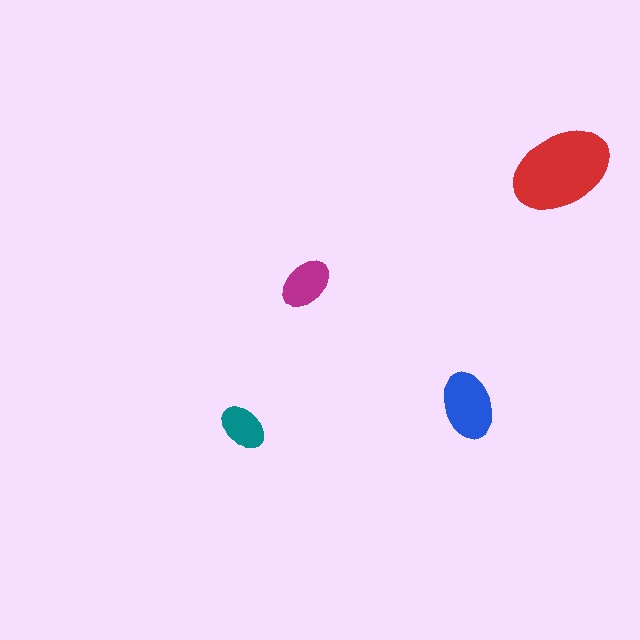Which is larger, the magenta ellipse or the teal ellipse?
The magenta one.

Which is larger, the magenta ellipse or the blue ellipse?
The blue one.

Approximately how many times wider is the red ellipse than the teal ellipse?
About 2 times wider.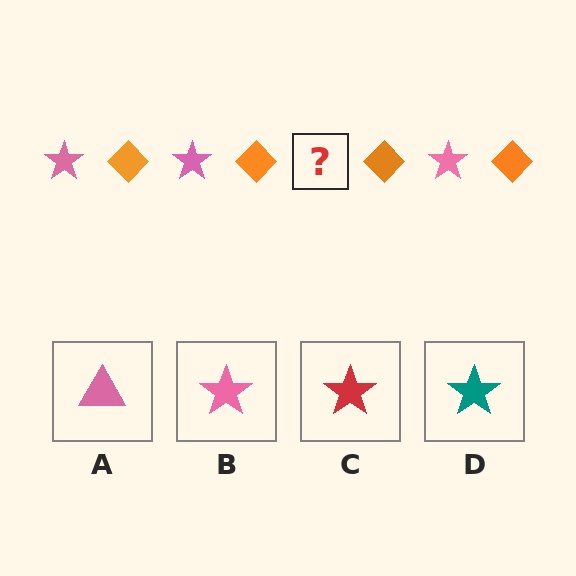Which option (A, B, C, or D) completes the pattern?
B.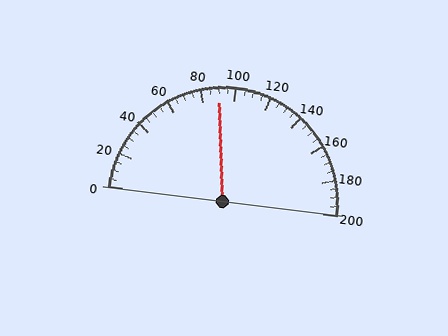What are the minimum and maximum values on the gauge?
The gauge ranges from 0 to 200.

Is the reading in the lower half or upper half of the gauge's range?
The reading is in the lower half of the range (0 to 200).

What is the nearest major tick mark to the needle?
The nearest major tick mark is 80.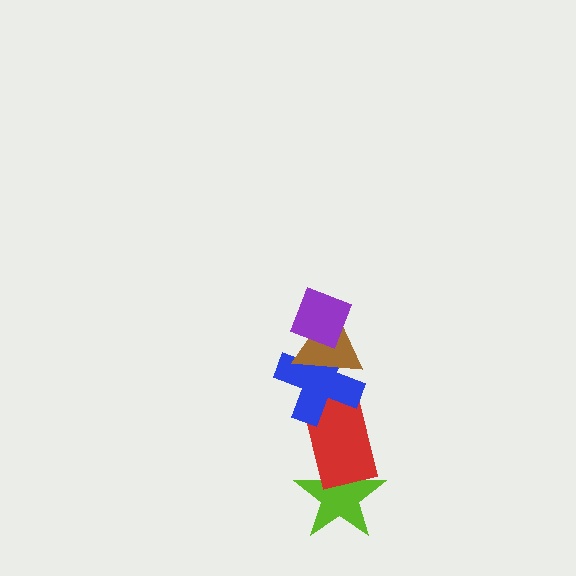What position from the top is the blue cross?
The blue cross is 3rd from the top.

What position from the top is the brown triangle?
The brown triangle is 2nd from the top.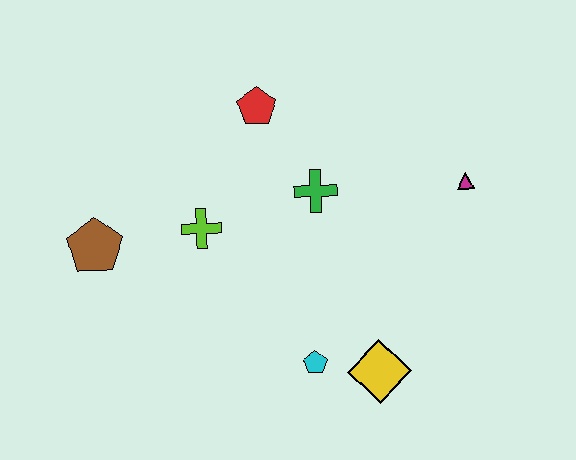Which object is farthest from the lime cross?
The magenta triangle is farthest from the lime cross.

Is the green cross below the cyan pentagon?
No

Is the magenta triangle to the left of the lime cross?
No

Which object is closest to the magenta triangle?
The green cross is closest to the magenta triangle.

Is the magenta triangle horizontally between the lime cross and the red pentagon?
No